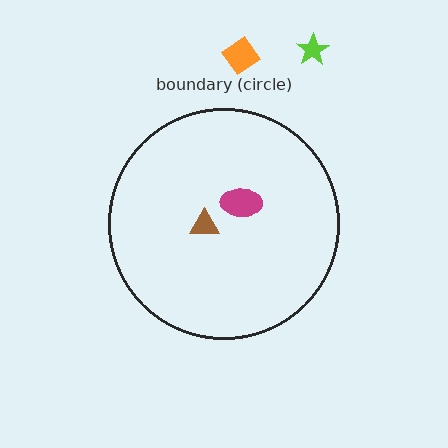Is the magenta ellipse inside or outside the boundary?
Inside.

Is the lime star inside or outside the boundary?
Outside.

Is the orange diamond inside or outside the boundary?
Outside.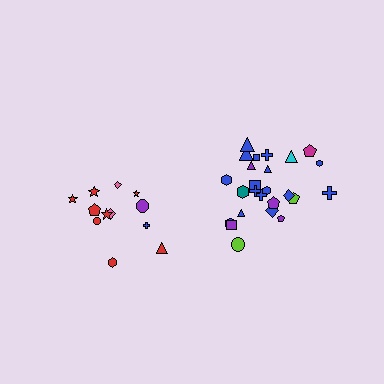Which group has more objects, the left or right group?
The right group.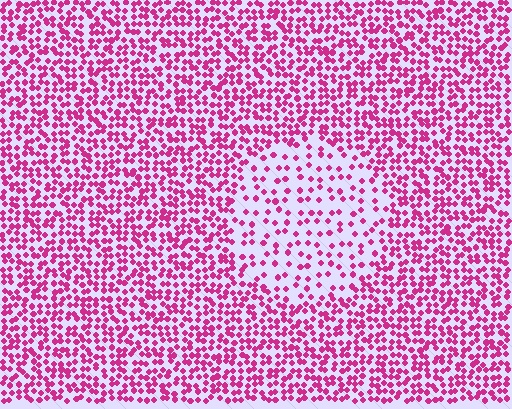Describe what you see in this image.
The image contains small magenta elements arranged at two different densities. A circle-shaped region is visible where the elements are less densely packed than the surrounding area.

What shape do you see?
I see a circle.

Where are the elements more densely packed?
The elements are more densely packed outside the circle boundary.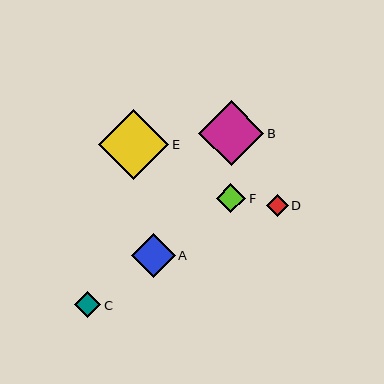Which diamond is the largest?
Diamond E is the largest with a size of approximately 70 pixels.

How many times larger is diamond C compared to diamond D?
Diamond C is approximately 1.2 times the size of diamond D.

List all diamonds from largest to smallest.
From largest to smallest: E, B, A, F, C, D.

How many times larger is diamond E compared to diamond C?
Diamond E is approximately 2.7 times the size of diamond C.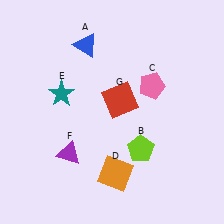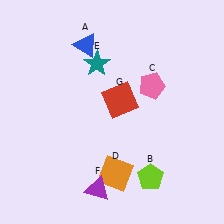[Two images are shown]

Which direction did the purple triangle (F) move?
The purple triangle (F) moved down.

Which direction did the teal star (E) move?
The teal star (E) moved right.